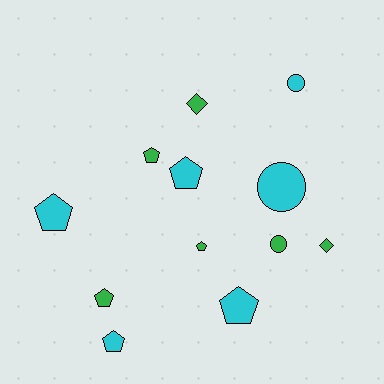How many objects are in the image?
There are 12 objects.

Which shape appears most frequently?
Pentagon, with 7 objects.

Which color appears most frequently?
Green, with 6 objects.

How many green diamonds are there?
There are 2 green diamonds.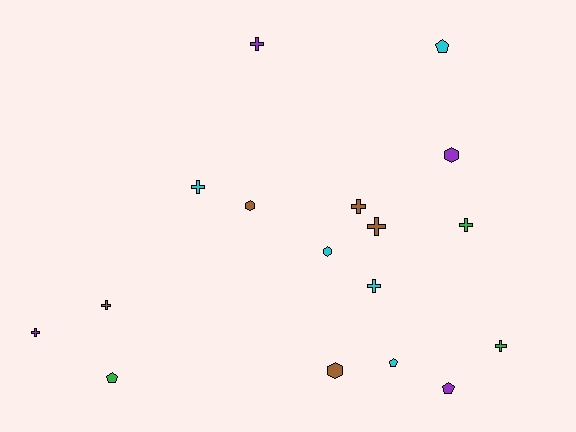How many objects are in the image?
There are 17 objects.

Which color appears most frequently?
Brown, with 5 objects.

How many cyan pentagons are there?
There are 2 cyan pentagons.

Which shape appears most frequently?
Cross, with 9 objects.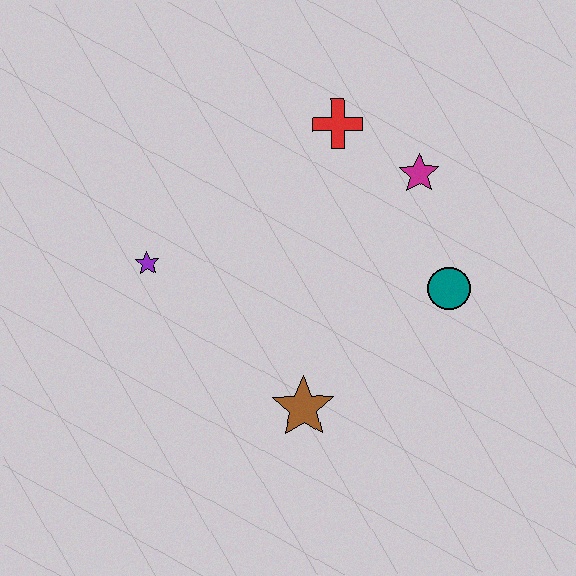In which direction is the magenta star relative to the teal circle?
The magenta star is above the teal circle.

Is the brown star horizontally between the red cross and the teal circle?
No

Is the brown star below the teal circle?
Yes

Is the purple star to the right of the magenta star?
No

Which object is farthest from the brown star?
The red cross is farthest from the brown star.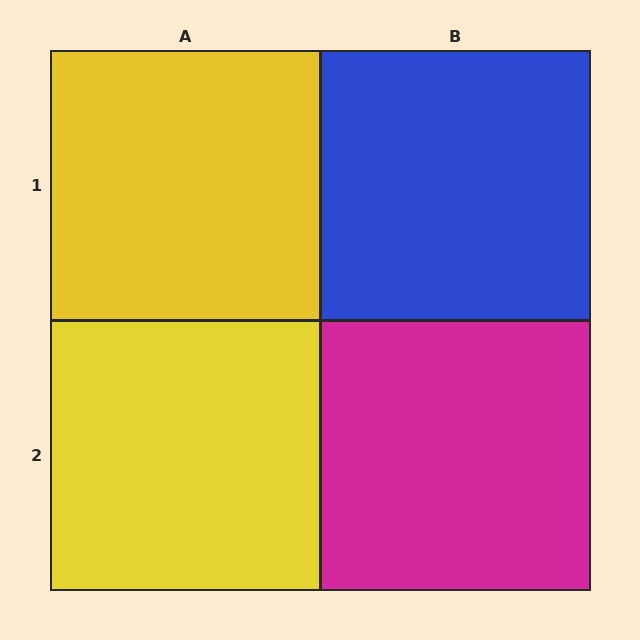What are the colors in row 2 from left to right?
Yellow, magenta.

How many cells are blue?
1 cell is blue.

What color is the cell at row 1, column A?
Yellow.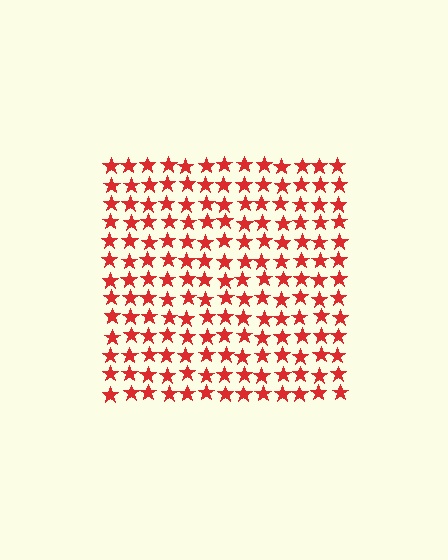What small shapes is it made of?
It is made of small stars.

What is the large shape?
The large shape is a square.